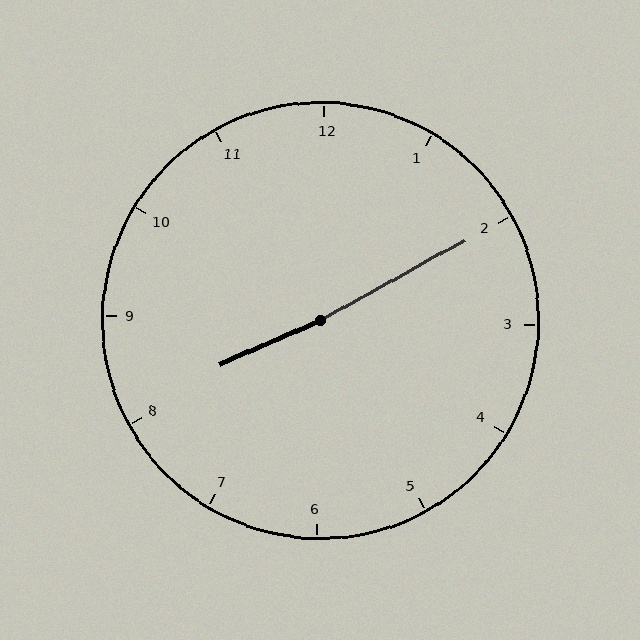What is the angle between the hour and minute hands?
Approximately 175 degrees.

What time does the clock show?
8:10.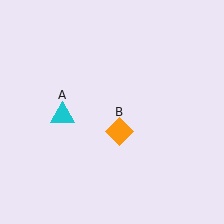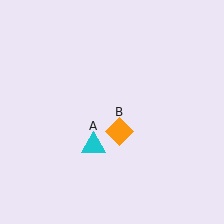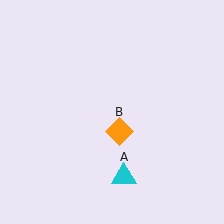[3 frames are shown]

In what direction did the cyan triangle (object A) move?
The cyan triangle (object A) moved down and to the right.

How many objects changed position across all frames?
1 object changed position: cyan triangle (object A).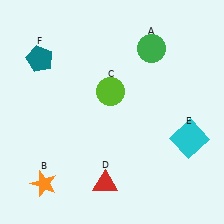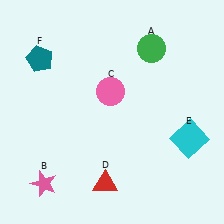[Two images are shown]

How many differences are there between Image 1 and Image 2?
There are 2 differences between the two images.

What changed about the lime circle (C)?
In Image 1, C is lime. In Image 2, it changed to pink.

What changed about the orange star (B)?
In Image 1, B is orange. In Image 2, it changed to pink.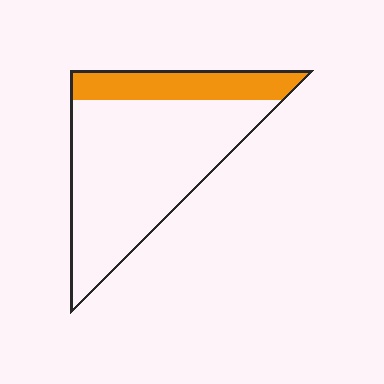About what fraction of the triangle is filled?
About one quarter (1/4).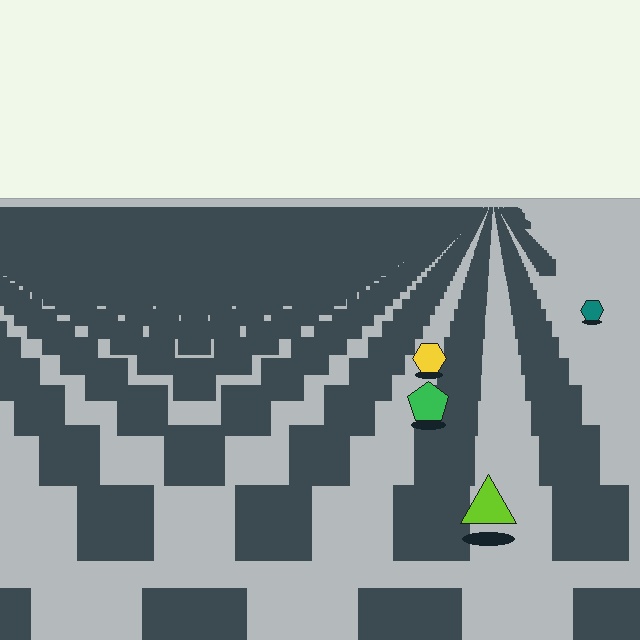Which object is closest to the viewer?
The lime triangle is closest. The texture marks near it are larger and more spread out.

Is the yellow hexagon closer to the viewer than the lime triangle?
No. The lime triangle is closer — you can tell from the texture gradient: the ground texture is coarser near it.